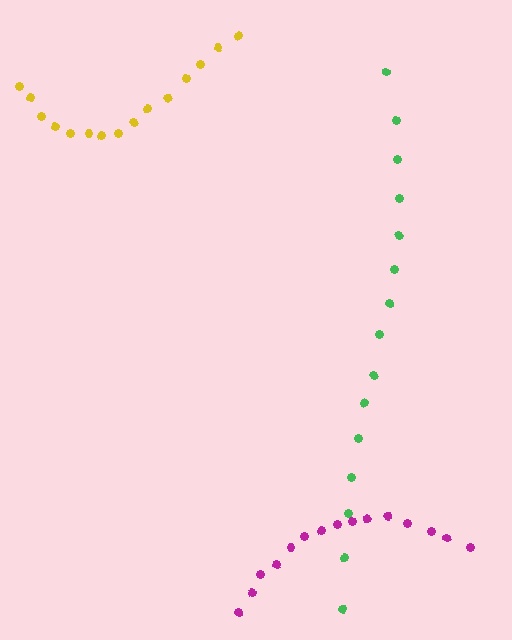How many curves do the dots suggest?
There are 3 distinct paths.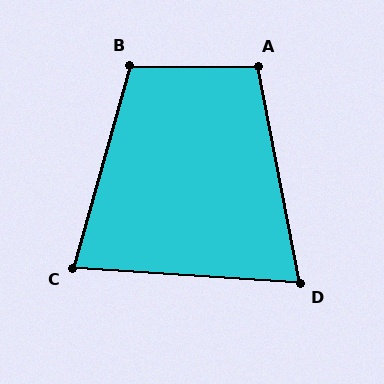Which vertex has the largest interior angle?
B, at approximately 105 degrees.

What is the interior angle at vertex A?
Approximately 102 degrees (obtuse).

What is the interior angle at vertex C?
Approximately 78 degrees (acute).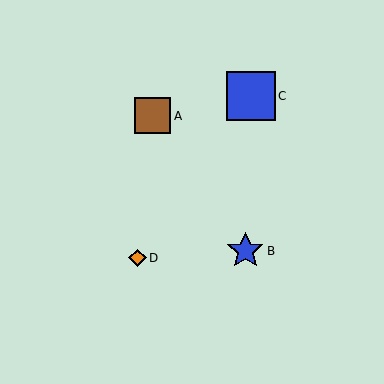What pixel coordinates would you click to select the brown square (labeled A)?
Click at (153, 116) to select the brown square A.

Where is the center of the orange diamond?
The center of the orange diamond is at (138, 258).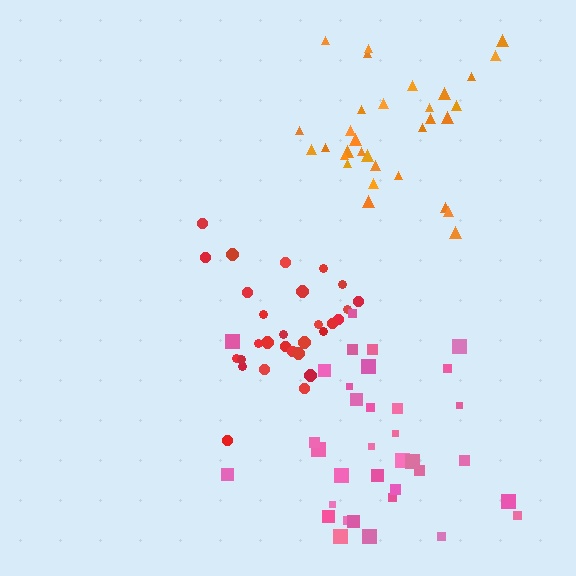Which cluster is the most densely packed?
Red.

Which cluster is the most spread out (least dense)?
Pink.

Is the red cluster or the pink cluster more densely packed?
Red.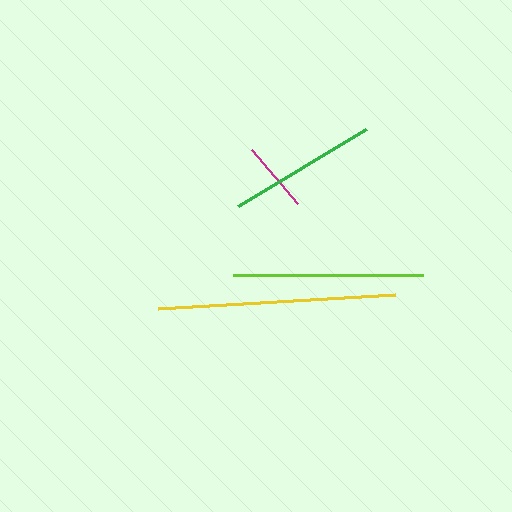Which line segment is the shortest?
The magenta line is the shortest at approximately 71 pixels.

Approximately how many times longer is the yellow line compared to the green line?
The yellow line is approximately 1.6 times the length of the green line.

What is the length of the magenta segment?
The magenta segment is approximately 71 pixels long.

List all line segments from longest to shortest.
From longest to shortest: yellow, lime, green, magenta.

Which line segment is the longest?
The yellow line is the longest at approximately 238 pixels.